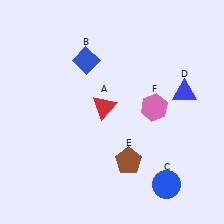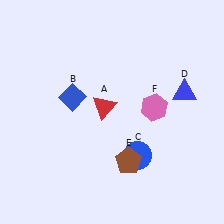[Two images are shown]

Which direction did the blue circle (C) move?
The blue circle (C) moved up.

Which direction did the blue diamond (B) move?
The blue diamond (B) moved down.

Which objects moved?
The objects that moved are: the blue diamond (B), the blue circle (C).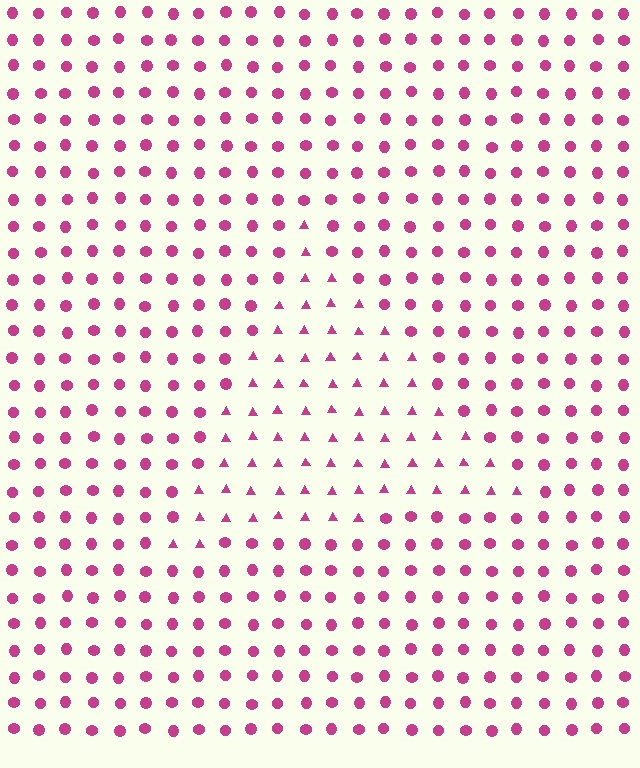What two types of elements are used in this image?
The image uses triangles inside the triangle region and circles outside it.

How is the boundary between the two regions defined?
The boundary is defined by a change in element shape: triangles inside vs. circles outside. All elements share the same color and spacing.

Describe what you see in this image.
The image is filled with small magenta elements arranged in a uniform grid. A triangle-shaped region contains triangles, while the surrounding area contains circles. The boundary is defined purely by the change in element shape.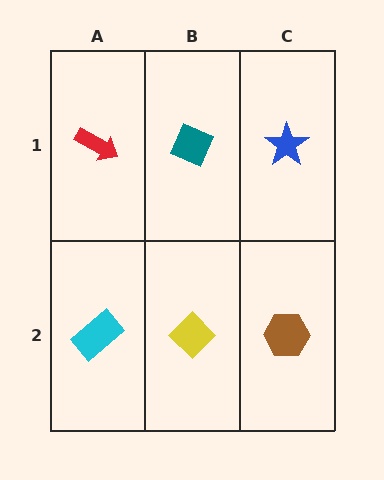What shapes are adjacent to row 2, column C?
A blue star (row 1, column C), a yellow diamond (row 2, column B).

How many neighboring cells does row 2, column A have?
2.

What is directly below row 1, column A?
A cyan rectangle.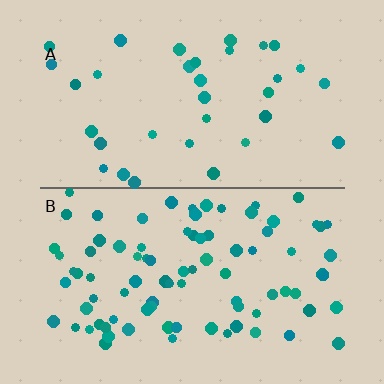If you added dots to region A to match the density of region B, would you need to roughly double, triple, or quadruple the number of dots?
Approximately triple.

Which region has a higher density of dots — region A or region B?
B (the bottom).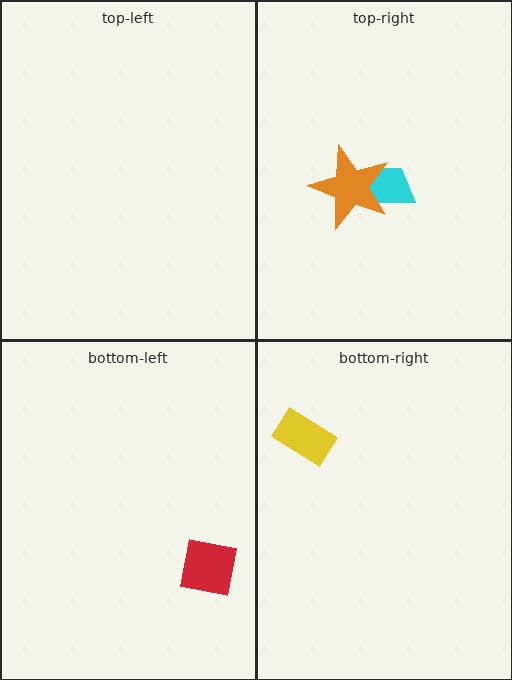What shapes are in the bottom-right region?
The yellow rectangle.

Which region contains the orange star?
The top-right region.